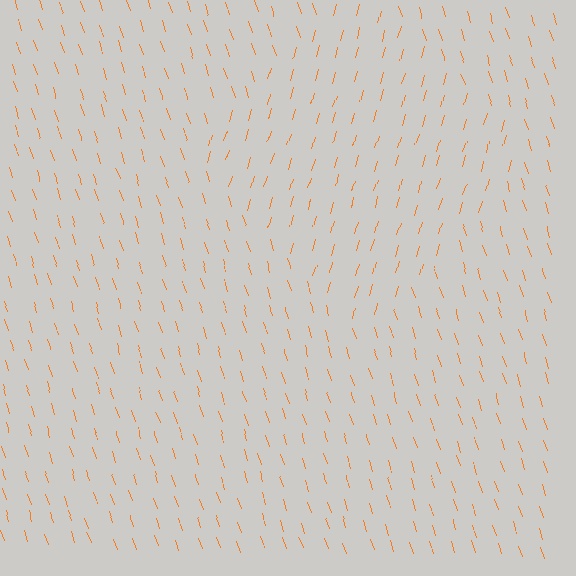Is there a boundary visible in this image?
Yes, there is a texture boundary formed by a change in line orientation.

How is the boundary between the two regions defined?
The boundary is defined purely by a change in line orientation (approximately 35 degrees difference). All lines are the same color and thickness.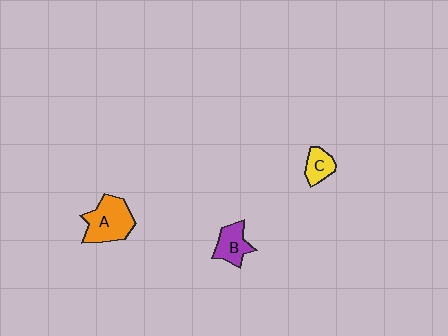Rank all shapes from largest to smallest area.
From largest to smallest: A (orange), B (purple), C (yellow).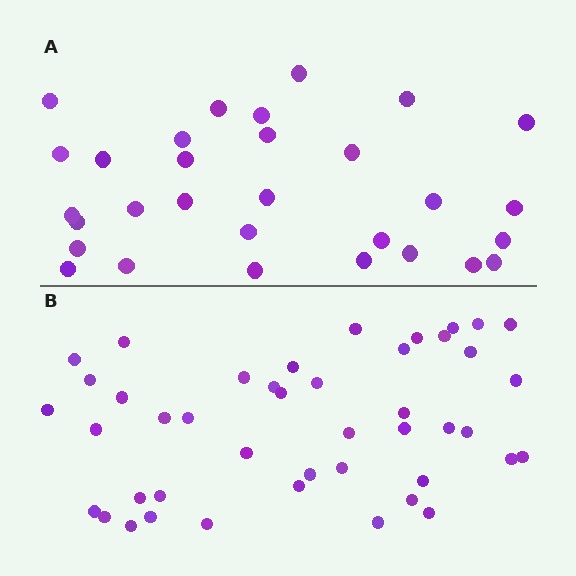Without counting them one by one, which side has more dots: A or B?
Region B (the bottom region) has more dots.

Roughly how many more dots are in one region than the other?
Region B has approximately 15 more dots than region A.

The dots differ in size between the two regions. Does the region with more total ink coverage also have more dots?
No. Region A has more total ink coverage because its dots are larger, but region B actually contains more individual dots. Total area can be misleading — the number of items is what matters here.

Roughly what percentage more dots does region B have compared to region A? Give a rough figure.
About 45% more.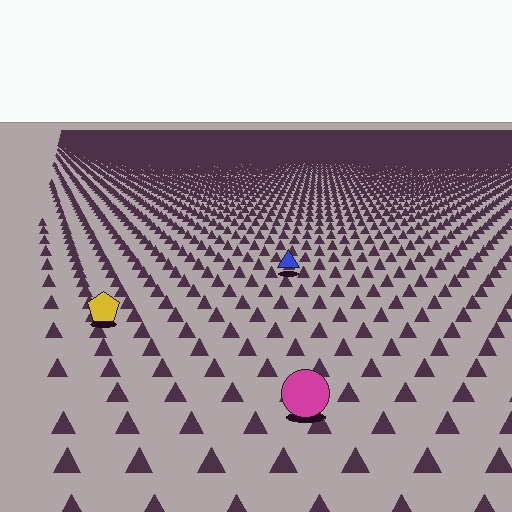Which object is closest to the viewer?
The magenta circle is closest. The texture marks near it are larger and more spread out.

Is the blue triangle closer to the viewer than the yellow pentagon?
No. The yellow pentagon is closer — you can tell from the texture gradient: the ground texture is coarser near it.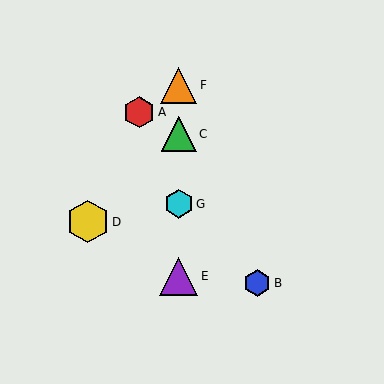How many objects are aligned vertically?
4 objects (C, E, F, G) are aligned vertically.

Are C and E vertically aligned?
Yes, both are at x≈179.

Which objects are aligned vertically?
Objects C, E, F, G are aligned vertically.